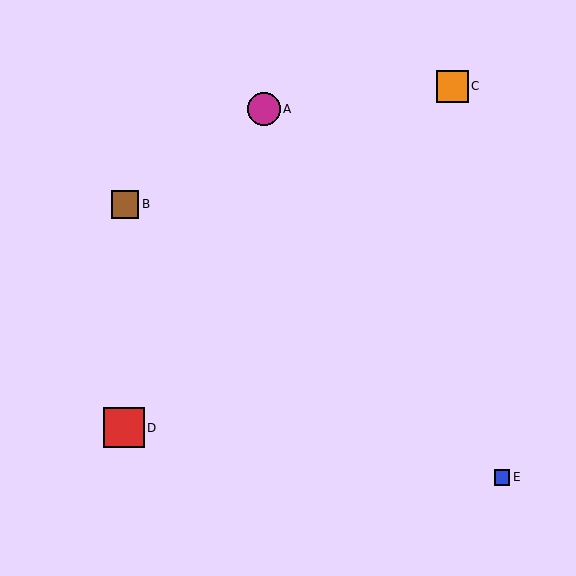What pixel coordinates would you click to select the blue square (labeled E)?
Click at (502, 477) to select the blue square E.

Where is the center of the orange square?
The center of the orange square is at (452, 86).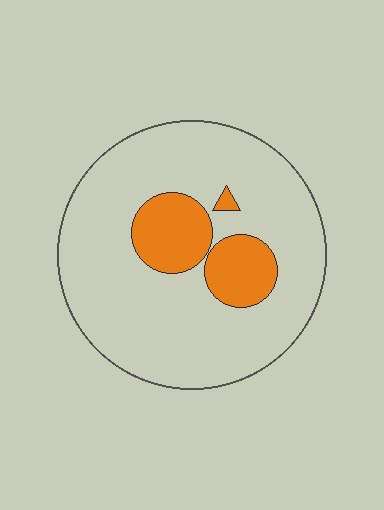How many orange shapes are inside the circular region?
3.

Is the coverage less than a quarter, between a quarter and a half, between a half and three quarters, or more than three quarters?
Less than a quarter.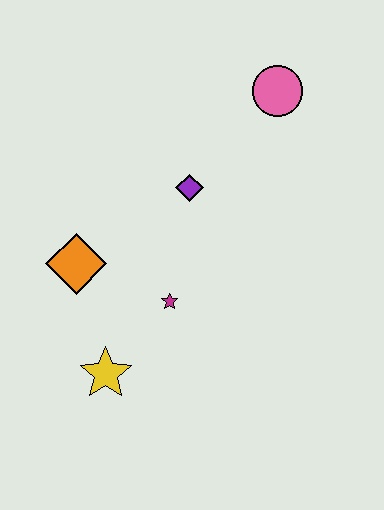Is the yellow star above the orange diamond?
No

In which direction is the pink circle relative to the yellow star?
The pink circle is above the yellow star.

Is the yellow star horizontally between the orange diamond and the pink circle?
Yes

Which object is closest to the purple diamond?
The magenta star is closest to the purple diamond.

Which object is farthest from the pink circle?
The yellow star is farthest from the pink circle.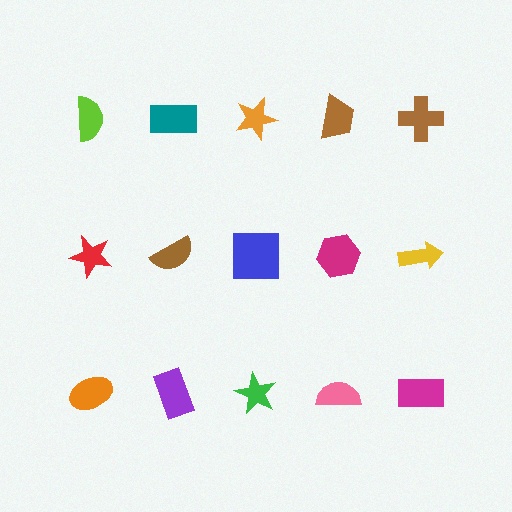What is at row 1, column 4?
A brown trapezoid.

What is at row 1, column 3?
An orange star.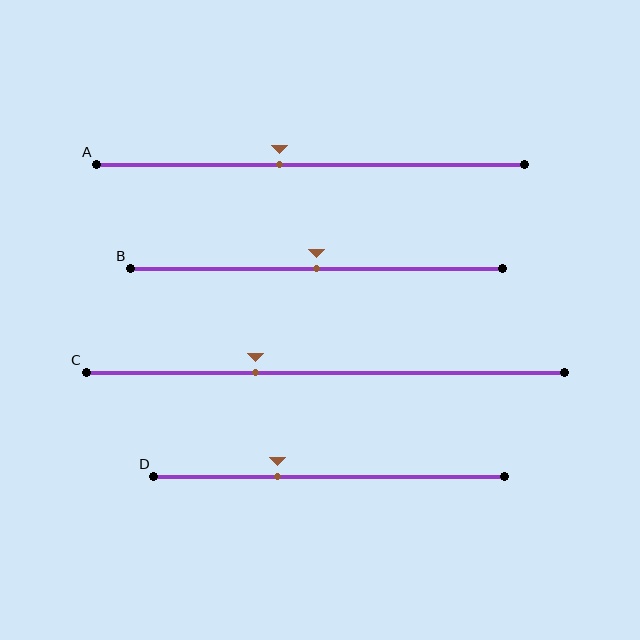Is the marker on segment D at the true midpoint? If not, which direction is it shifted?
No, the marker on segment D is shifted to the left by about 15% of the segment length.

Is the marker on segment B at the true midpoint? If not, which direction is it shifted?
Yes, the marker on segment B is at the true midpoint.